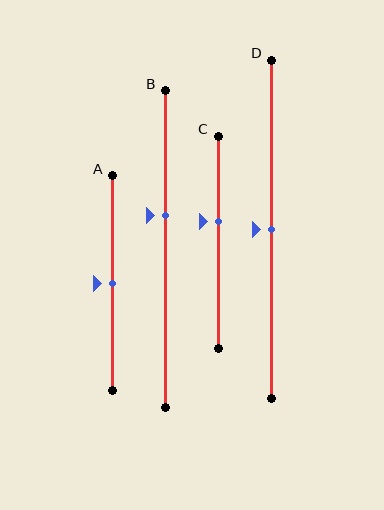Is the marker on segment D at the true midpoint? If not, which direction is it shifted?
Yes, the marker on segment D is at the true midpoint.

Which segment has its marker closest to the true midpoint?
Segment A has its marker closest to the true midpoint.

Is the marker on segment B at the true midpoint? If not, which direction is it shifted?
No, the marker on segment B is shifted upward by about 11% of the segment length.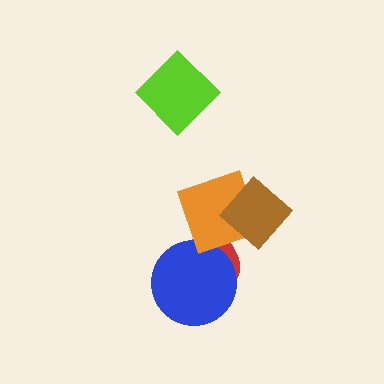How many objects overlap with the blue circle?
2 objects overlap with the blue circle.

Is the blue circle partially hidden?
Yes, it is partially covered by another shape.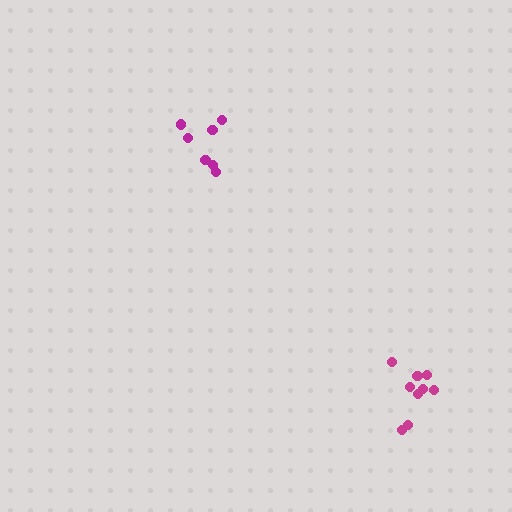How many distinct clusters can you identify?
There are 2 distinct clusters.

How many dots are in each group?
Group 1: 7 dots, Group 2: 9 dots (16 total).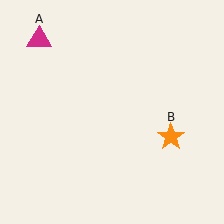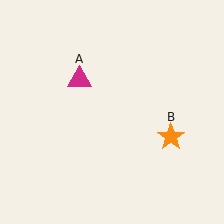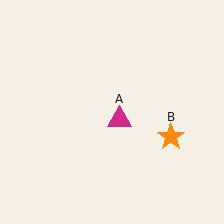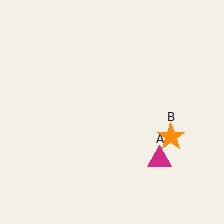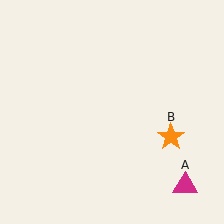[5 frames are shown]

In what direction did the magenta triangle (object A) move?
The magenta triangle (object A) moved down and to the right.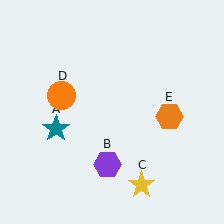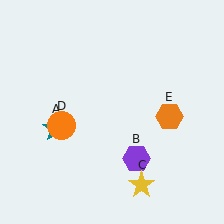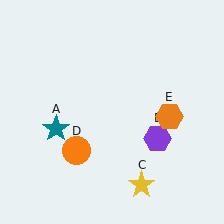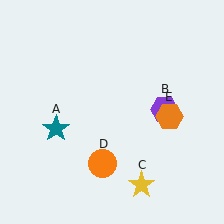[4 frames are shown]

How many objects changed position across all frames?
2 objects changed position: purple hexagon (object B), orange circle (object D).